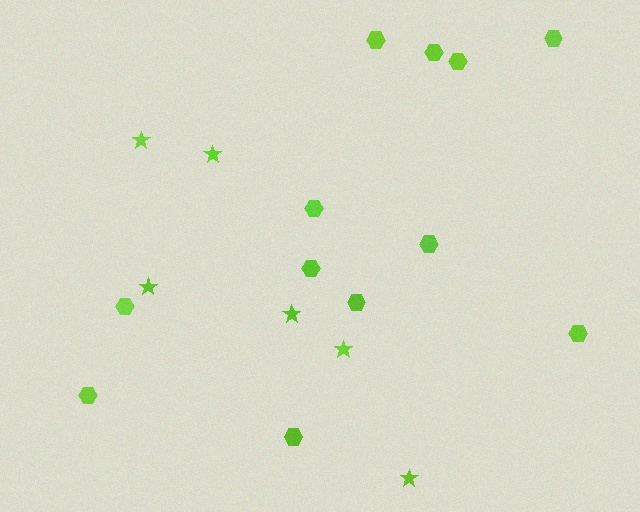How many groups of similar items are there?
There are 2 groups: one group of hexagons (12) and one group of stars (6).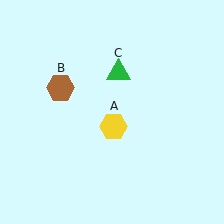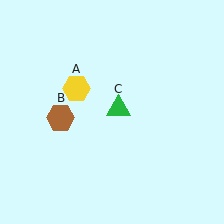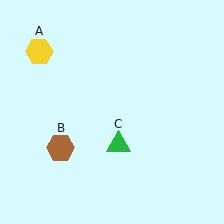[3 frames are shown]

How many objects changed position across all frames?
3 objects changed position: yellow hexagon (object A), brown hexagon (object B), green triangle (object C).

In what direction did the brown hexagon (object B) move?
The brown hexagon (object B) moved down.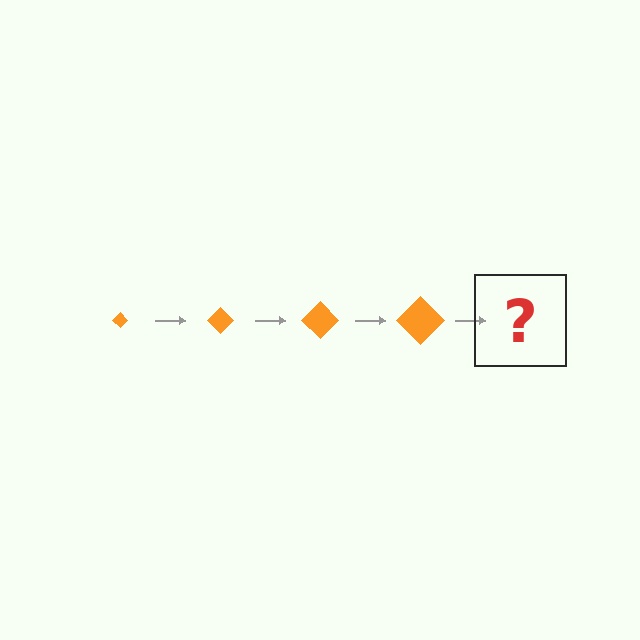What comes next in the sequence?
The next element should be an orange diamond, larger than the previous one.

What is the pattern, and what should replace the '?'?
The pattern is that the diamond gets progressively larger each step. The '?' should be an orange diamond, larger than the previous one.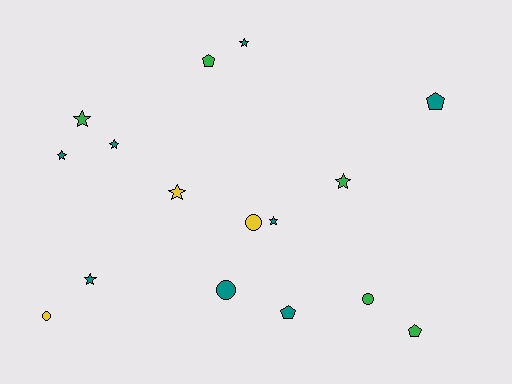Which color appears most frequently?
Teal, with 8 objects.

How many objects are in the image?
There are 16 objects.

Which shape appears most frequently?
Star, with 8 objects.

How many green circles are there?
There is 1 green circle.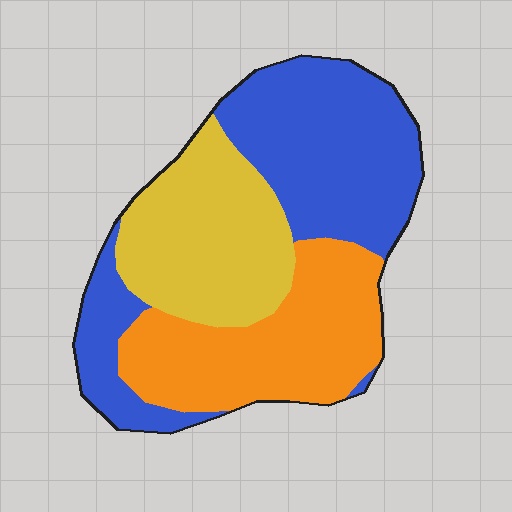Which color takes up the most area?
Blue, at roughly 40%.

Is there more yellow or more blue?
Blue.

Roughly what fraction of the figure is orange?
Orange takes up between a quarter and a half of the figure.